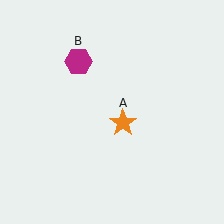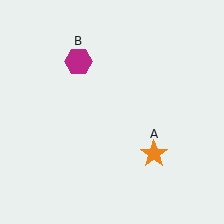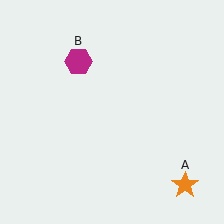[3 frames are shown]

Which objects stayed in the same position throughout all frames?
Magenta hexagon (object B) remained stationary.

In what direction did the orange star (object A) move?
The orange star (object A) moved down and to the right.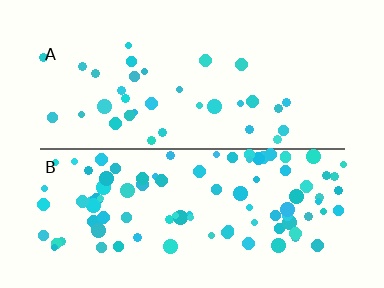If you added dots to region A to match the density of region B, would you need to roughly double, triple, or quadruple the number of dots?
Approximately triple.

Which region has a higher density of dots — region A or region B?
B (the bottom).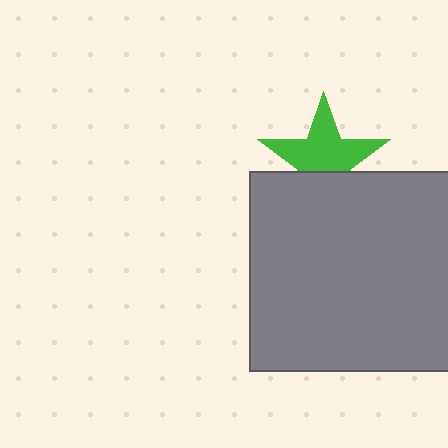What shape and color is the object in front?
The object in front is a gray square.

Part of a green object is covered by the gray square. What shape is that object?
It is a star.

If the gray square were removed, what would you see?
You would see the complete green star.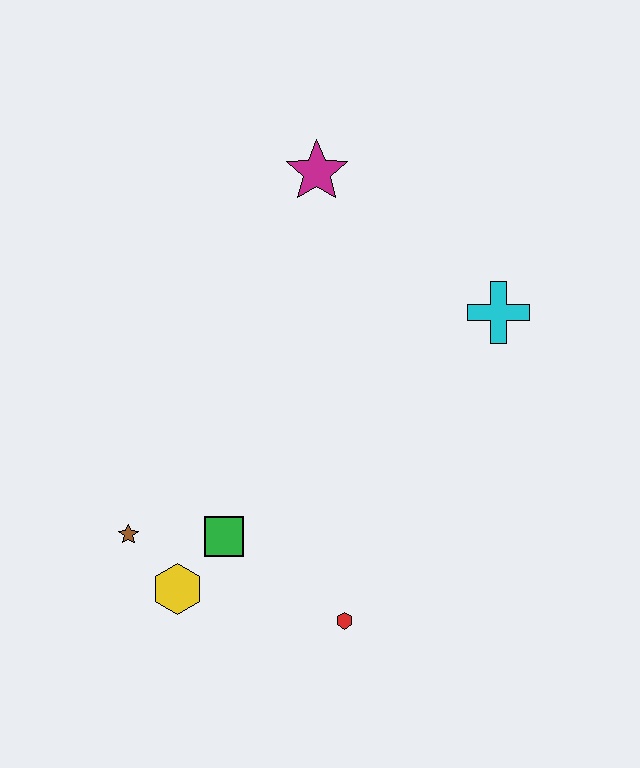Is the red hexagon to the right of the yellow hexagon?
Yes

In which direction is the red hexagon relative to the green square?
The red hexagon is to the right of the green square.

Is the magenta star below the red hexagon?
No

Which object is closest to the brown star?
The yellow hexagon is closest to the brown star.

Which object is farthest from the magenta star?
The red hexagon is farthest from the magenta star.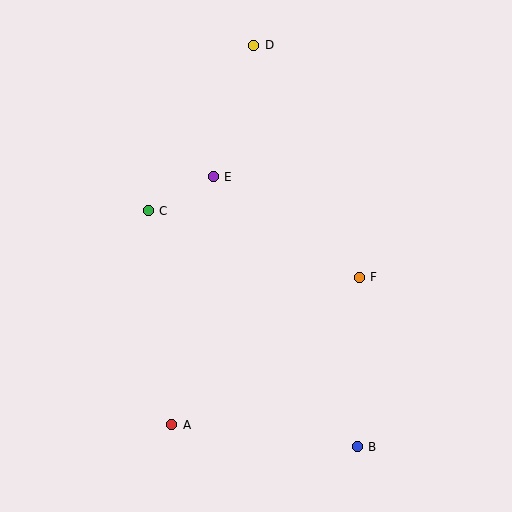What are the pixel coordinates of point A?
Point A is at (172, 425).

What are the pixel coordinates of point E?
Point E is at (213, 177).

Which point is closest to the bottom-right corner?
Point B is closest to the bottom-right corner.